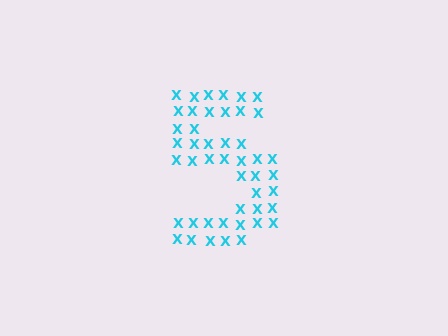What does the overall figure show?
The overall figure shows the digit 5.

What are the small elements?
The small elements are letter X's.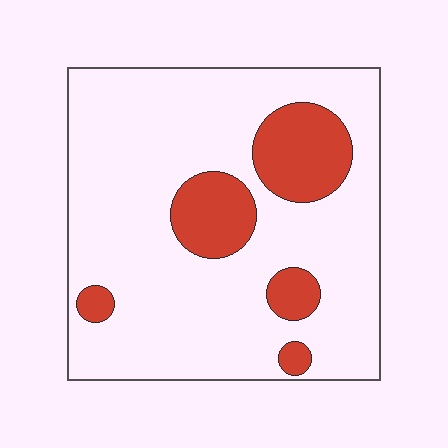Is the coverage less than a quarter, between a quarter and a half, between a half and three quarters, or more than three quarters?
Less than a quarter.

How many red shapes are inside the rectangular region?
5.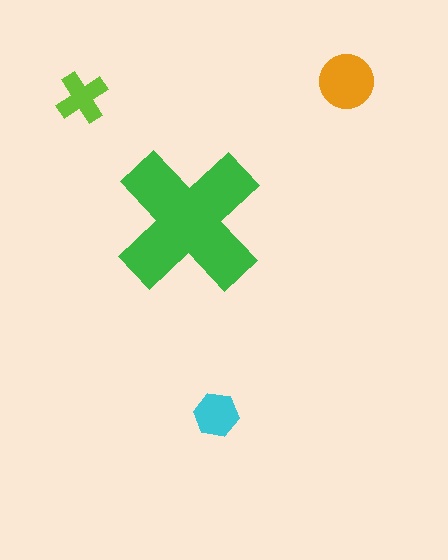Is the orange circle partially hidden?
No, the orange circle is fully visible.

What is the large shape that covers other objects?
A green cross.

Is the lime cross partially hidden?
No, the lime cross is fully visible.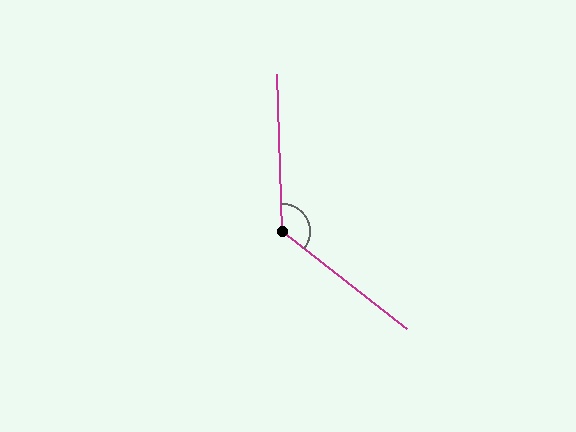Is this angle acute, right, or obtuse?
It is obtuse.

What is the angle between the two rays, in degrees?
Approximately 130 degrees.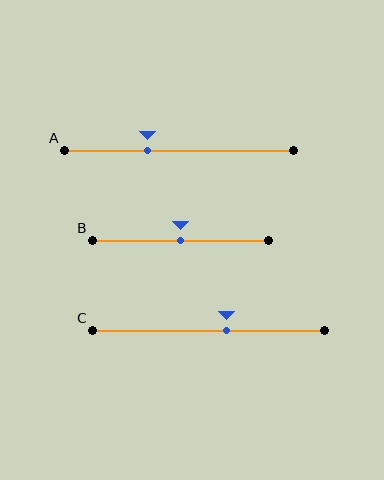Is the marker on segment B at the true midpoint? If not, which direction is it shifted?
Yes, the marker on segment B is at the true midpoint.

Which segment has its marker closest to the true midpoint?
Segment B has its marker closest to the true midpoint.